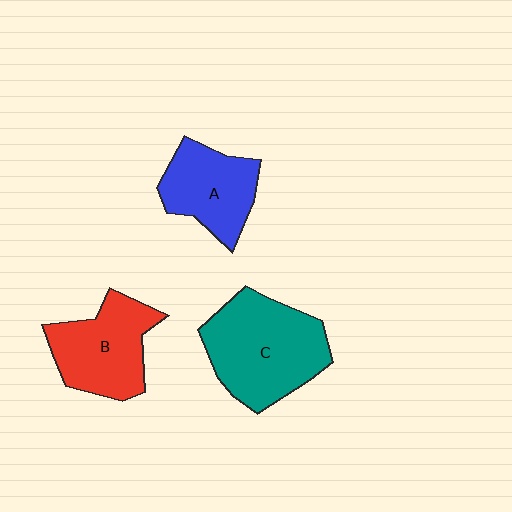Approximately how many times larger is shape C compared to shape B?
Approximately 1.3 times.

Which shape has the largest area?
Shape C (teal).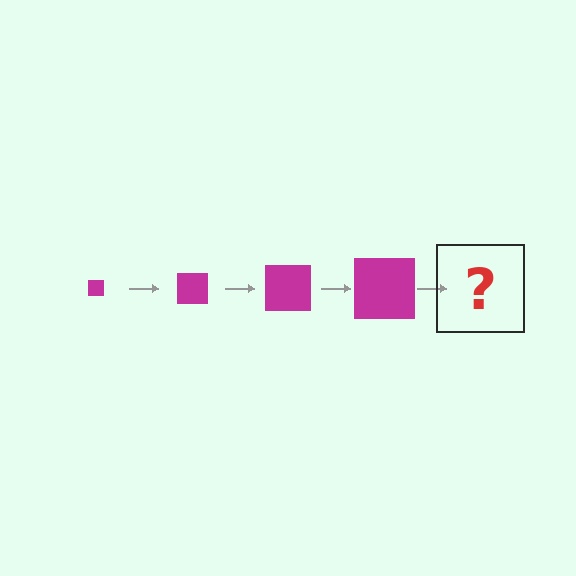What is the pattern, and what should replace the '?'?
The pattern is that the square gets progressively larger each step. The '?' should be a magenta square, larger than the previous one.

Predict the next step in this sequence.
The next step is a magenta square, larger than the previous one.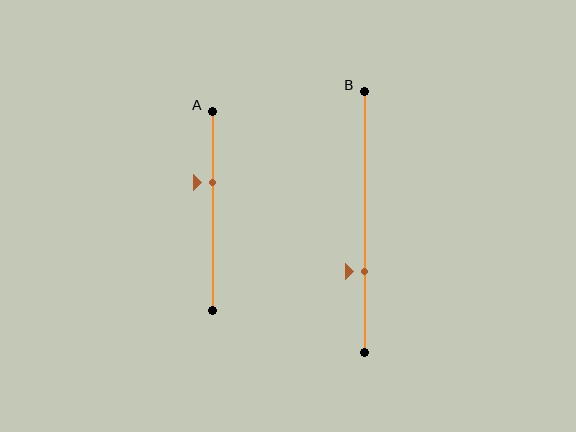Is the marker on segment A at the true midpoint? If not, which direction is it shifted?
No, the marker on segment A is shifted upward by about 14% of the segment length.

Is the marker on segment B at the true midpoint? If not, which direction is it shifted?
No, the marker on segment B is shifted downward by about 19% of the segment length.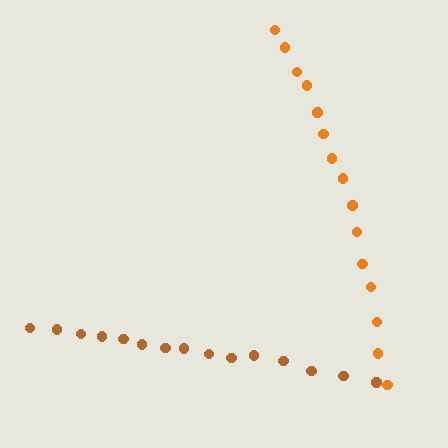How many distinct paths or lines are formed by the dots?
There are 2 distinct paths.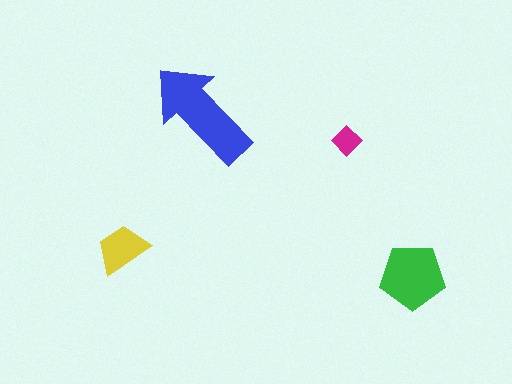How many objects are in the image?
There are 4 objects in the image.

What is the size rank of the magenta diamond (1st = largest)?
4th.